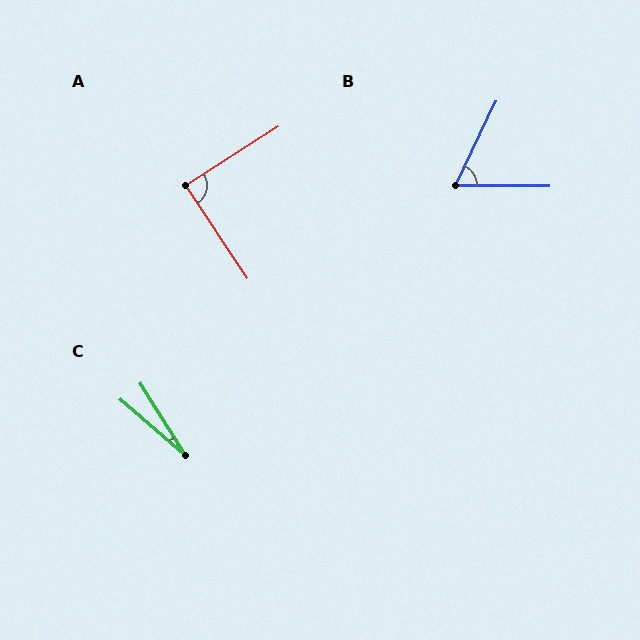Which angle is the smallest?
C, at approximately 17 degrees.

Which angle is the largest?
A, at approximately 89 degrees.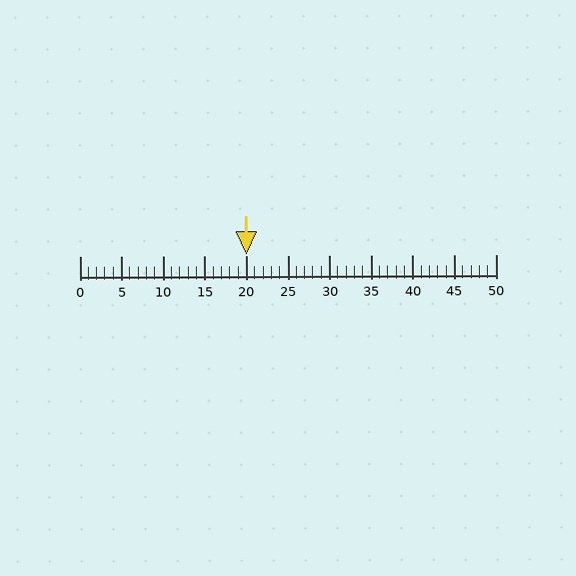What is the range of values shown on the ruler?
The ruler shows values from 0 to 50.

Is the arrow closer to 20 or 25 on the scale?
The arrow is closer to 20.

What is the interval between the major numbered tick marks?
The major tick marks are spaced 5 units apart.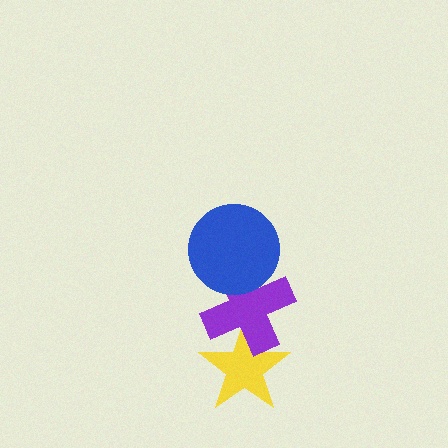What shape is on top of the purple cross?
The blue circle is on top of the purple cross.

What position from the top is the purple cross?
The purple cross is 2nd from the top.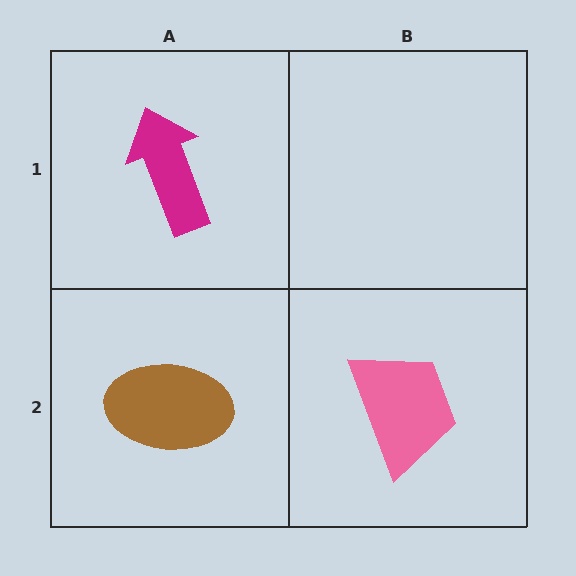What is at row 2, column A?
A brown ellipse.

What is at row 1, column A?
A magenta arrow.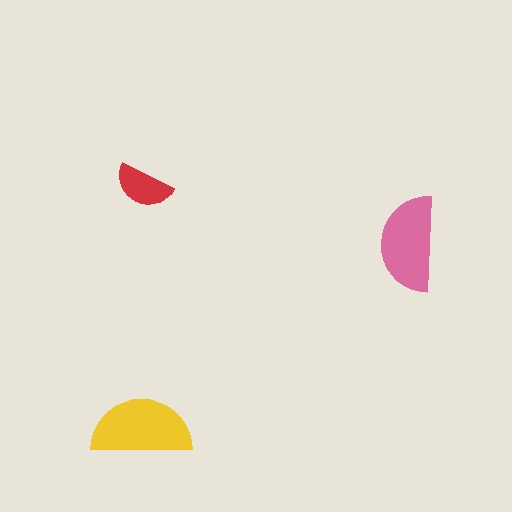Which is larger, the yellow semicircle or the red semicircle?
The yellow one.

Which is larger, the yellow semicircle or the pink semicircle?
The yellow one.